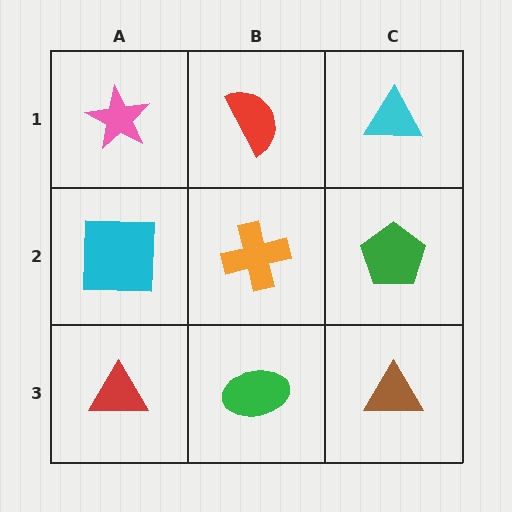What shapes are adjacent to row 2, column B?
A red semicircle (row 1, column B), a green ellipse (row 3, column B), a cyan square (row 2, column A), a green pentagon (row 2, column C).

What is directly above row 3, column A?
A cyan square.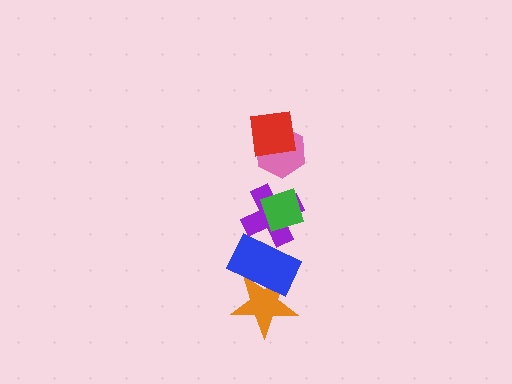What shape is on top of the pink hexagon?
The red square is on top of the pink hexagon.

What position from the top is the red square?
The red square is 1st from the top.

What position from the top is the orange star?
The orange star is 6th from the top.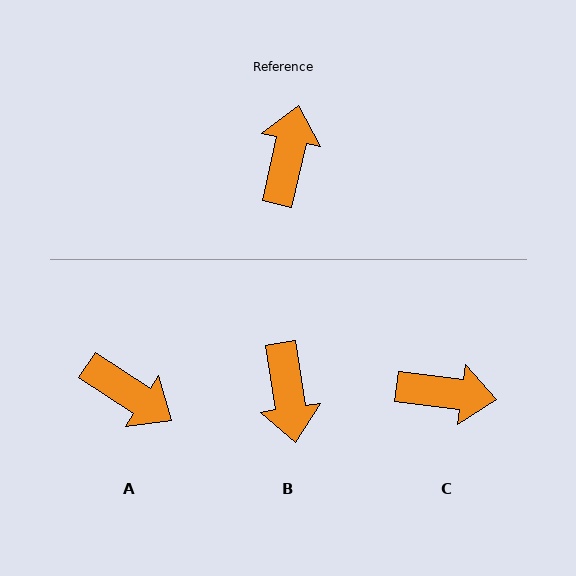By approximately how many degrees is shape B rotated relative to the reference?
Approximately 159 degrees clockwise.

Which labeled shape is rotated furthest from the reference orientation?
B, about 159 degrees away.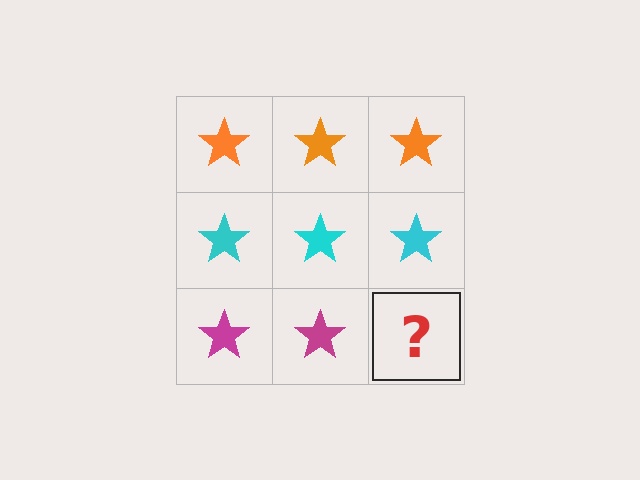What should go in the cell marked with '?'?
The missing cell should contain a magenta star.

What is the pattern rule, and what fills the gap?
The rule is that each row has a consistent color. The gap should be filled with a magenta star.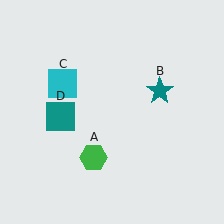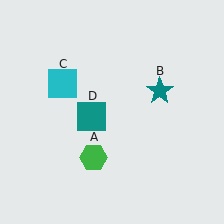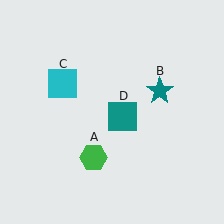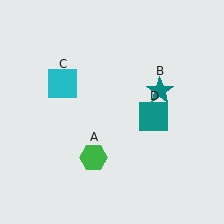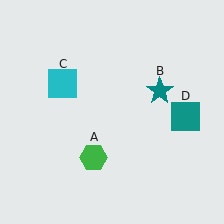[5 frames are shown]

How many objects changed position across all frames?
1 object changed position: teal square (object D).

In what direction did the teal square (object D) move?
The teal square (object D) moved right.